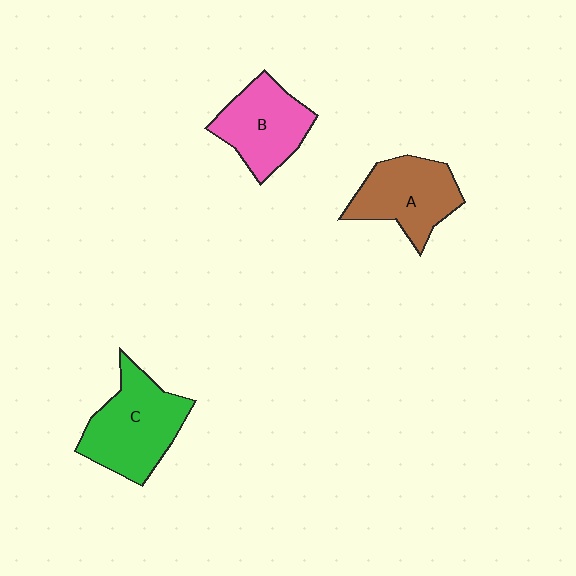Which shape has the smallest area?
Shape B (pink).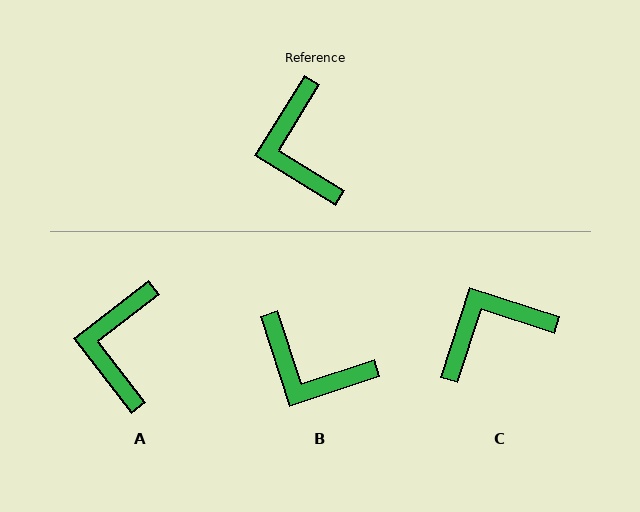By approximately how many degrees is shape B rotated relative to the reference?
Approximately 50 degrees counter-clockwise.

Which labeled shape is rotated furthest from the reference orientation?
C, about 76 degrees away.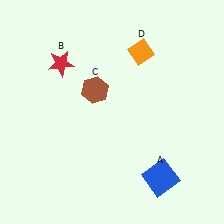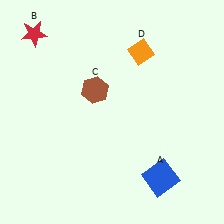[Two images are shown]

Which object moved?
The red star (B) moved up.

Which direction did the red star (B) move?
The red star (B) moved up.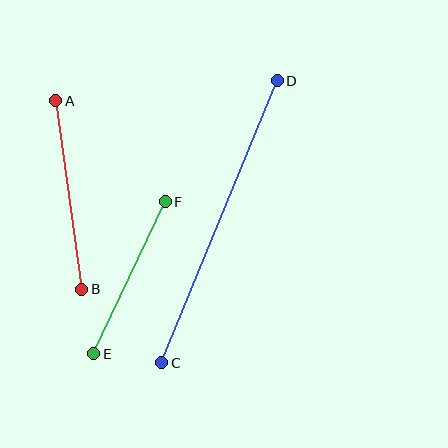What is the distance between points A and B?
The distance is approximately 190 pixels.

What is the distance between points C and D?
The distance is approximately 305 pixels.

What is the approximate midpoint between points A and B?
The midpoint is at approximately (69, 195) pixels.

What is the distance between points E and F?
The distance is approximately 168 pixels.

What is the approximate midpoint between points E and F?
The midpoint is at approximately (129, 278) pixels.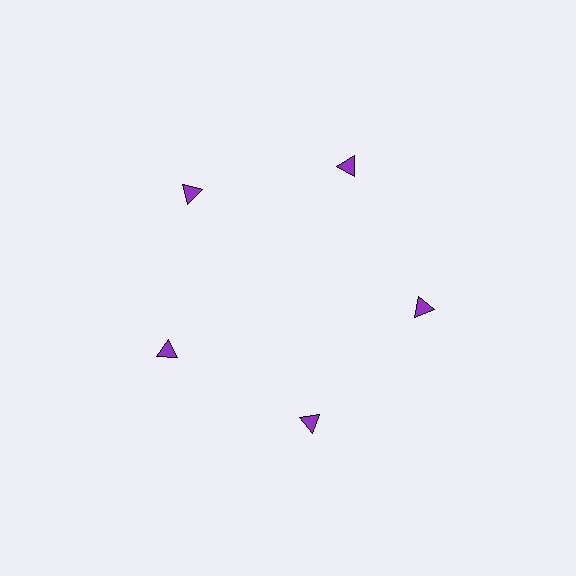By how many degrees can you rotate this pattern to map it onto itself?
The pattern maps onto itself every 72 degrees of rotation.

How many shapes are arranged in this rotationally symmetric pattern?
There are 5 shapes, arranged in 5 groups of 1.